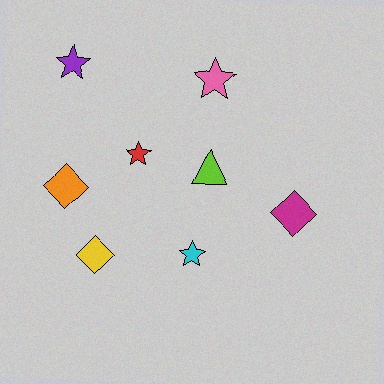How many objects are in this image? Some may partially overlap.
There are 8 objects.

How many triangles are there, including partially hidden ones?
There is 1 triangle.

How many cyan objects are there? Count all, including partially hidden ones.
There is 1 cyan object.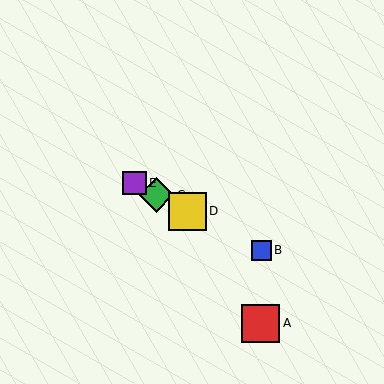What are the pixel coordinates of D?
Object D is at (188, 211).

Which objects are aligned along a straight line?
Objects B, C, D, E are aligned along a straight line.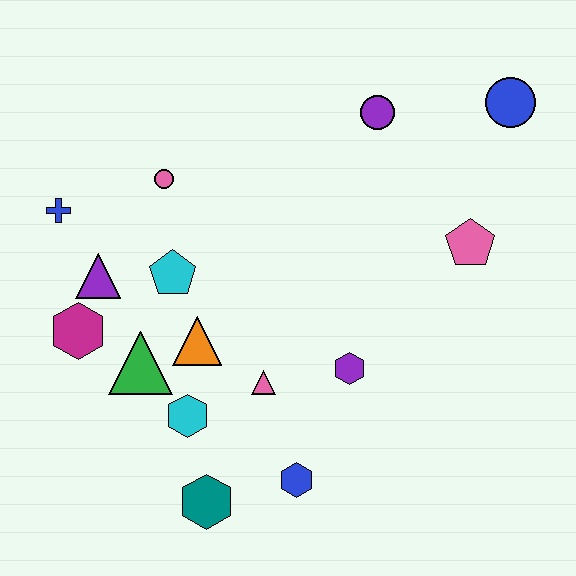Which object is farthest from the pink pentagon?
The blue cross is farthest from the pink pentagon.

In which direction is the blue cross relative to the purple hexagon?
The blue cross is to the left of the purple hexagon.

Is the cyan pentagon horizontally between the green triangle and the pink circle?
No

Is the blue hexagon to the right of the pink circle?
Yes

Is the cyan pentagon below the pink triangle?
No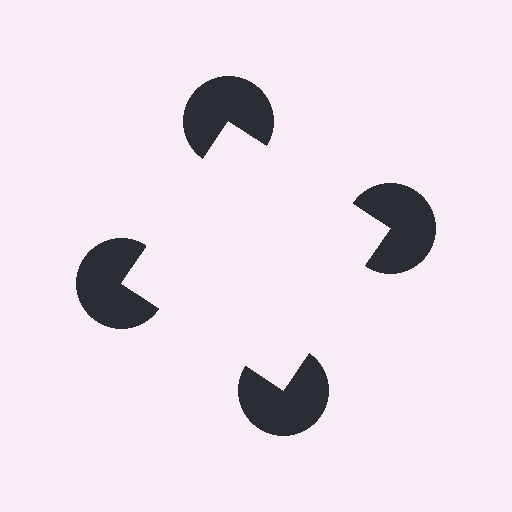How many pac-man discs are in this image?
There are 4 — one at each vertex of the illusory square.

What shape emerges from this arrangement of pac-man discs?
An illusory square — its edges are inferred from the aligned wedge cuts in the pac-man discs, not physically drawn.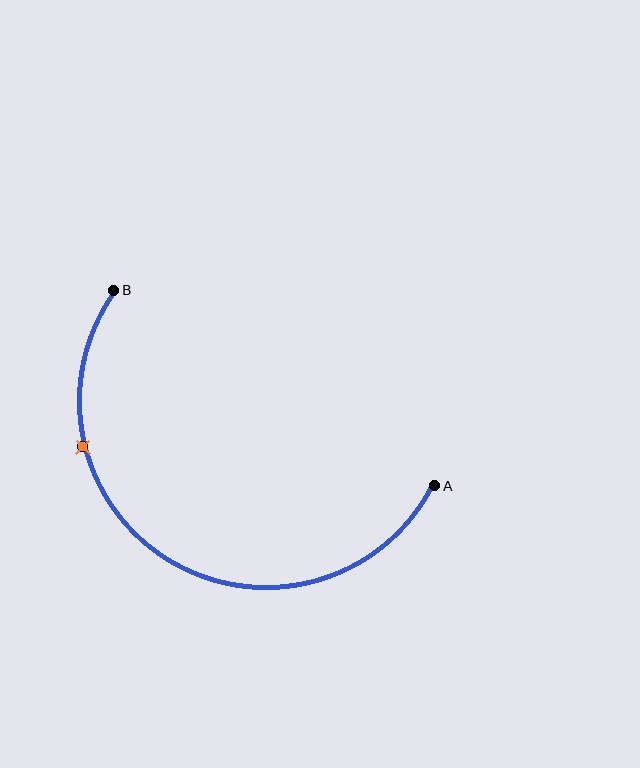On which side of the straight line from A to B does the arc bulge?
The arc bulges below the straight line connecting A and B.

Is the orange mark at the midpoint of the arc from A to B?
No. The orange mark lies on the arc but is closer to endpoint B. The arc midpoint would be at the point on the curve equidistant along the arc from both A and B.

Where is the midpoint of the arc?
The arc midpoint is the point on the curve farthest from the straight line joining A and B. It sits below that line.